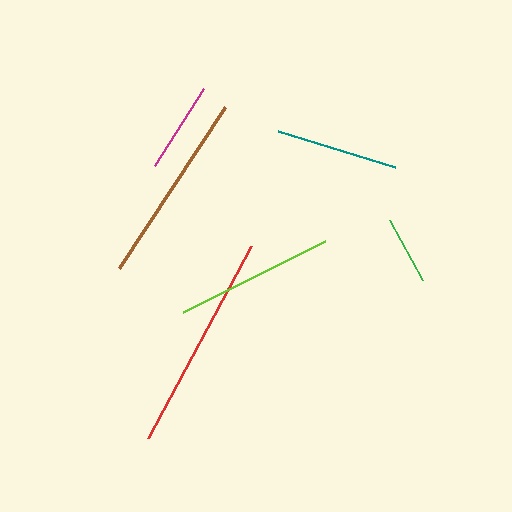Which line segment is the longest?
The red line is the longest at approximately 218 pixels.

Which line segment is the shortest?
The green line is the shortest at approximately 69 pixels.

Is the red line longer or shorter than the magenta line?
The red line is longer than the magenta line.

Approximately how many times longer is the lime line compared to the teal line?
The lime line is approximately 1.3 times the length of the teal line.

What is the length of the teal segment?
The teal segment is approximately 123 pixels long.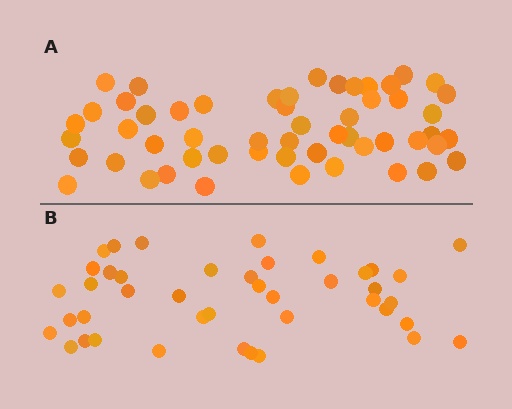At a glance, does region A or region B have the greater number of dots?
Region A (the top region) has more dots.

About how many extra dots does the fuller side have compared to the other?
Region A has roughly 12 or so more dots than region B.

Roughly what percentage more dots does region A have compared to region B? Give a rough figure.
About 30% more.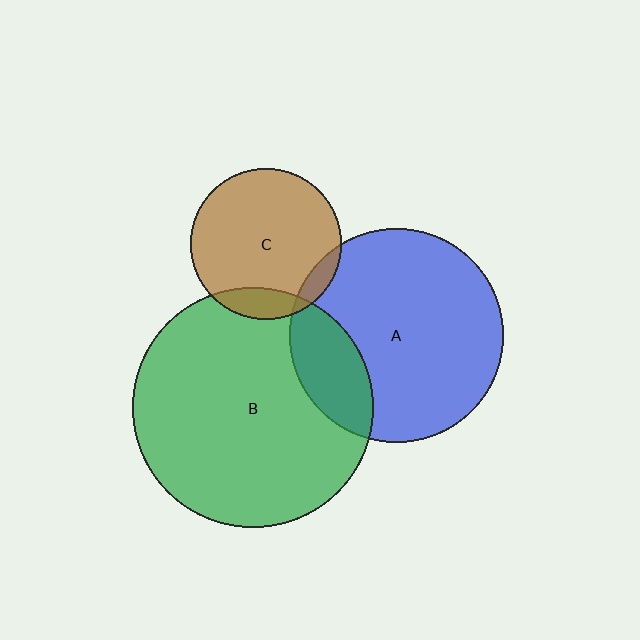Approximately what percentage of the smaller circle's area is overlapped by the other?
Approximately 10%.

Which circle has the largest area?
Circle B (green).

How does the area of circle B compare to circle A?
Approximately 1.3 times.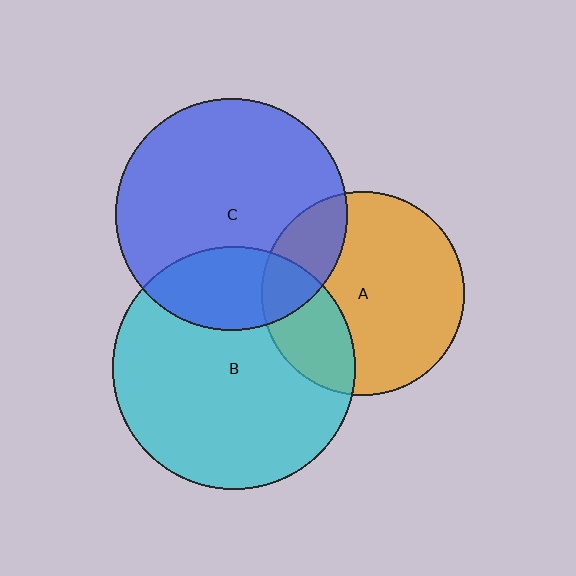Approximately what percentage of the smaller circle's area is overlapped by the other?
Approximately 20%.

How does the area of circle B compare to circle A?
Approximately 1.4 times.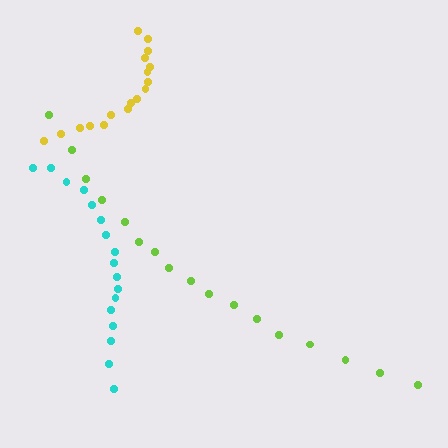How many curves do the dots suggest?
There are 3 distinct paths.